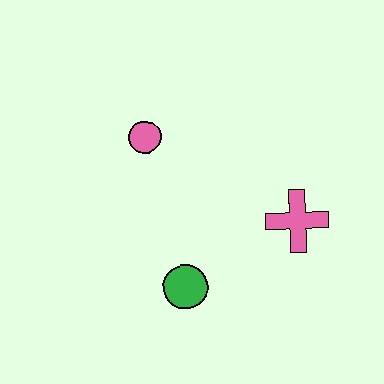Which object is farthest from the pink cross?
The pink circle is farthest from the pink cross.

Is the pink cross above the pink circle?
No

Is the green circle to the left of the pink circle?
No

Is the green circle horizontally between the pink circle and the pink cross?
Yes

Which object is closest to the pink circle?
The green circle is closest to the pink circle.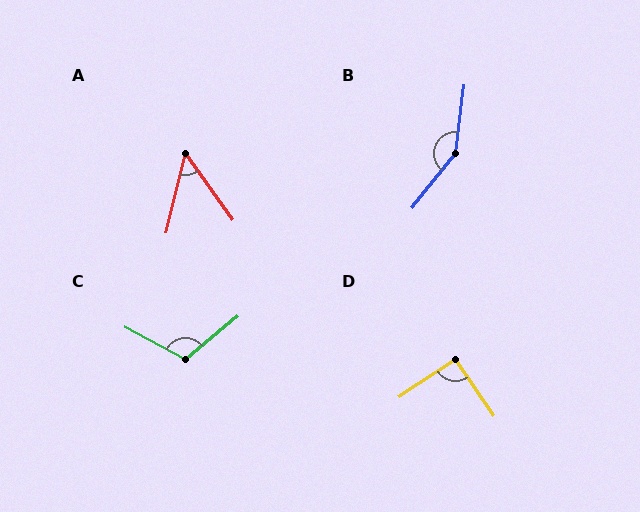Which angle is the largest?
B, at approximately 148 degrees.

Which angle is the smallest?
A, at approximately 49 degrees.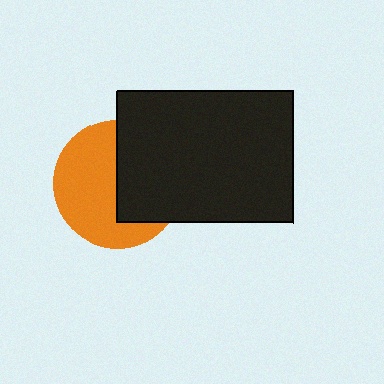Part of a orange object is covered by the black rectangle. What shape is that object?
It is a circle.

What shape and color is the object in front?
The object in front is a black rectangle.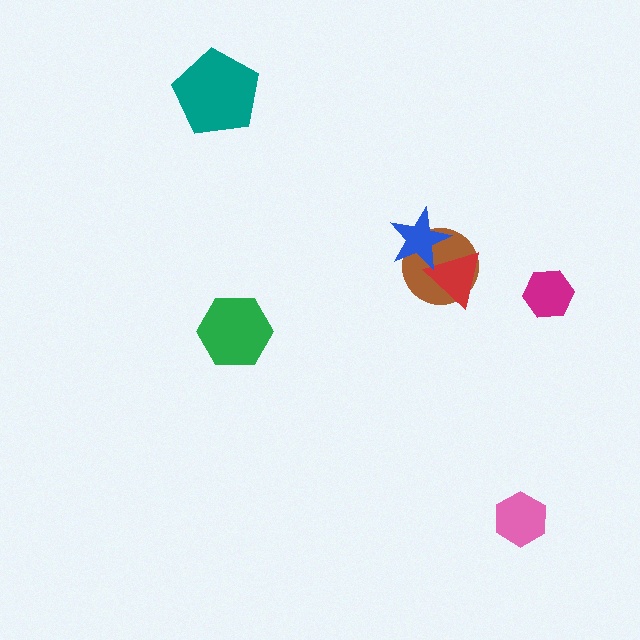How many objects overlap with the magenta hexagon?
0 objects overlap with the magenta hexagon.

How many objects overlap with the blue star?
2 objects overlap with the blue star.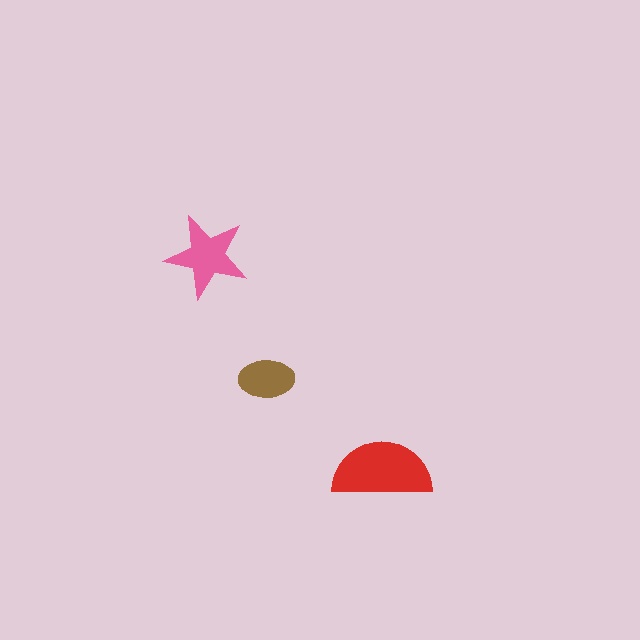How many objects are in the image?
There are 3 objects in the image.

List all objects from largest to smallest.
The red semicircle, the pink star, the brown ellipse.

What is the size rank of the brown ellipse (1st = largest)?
3rd.